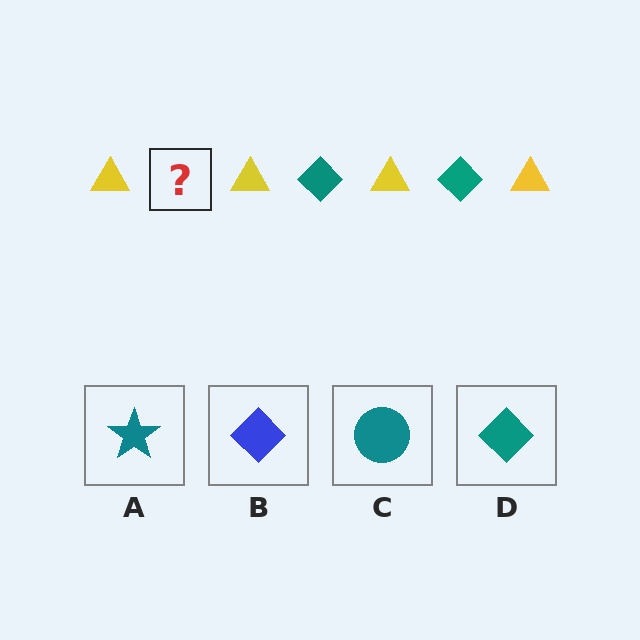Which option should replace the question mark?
Option D.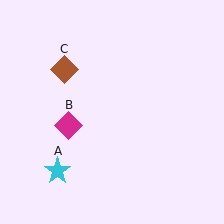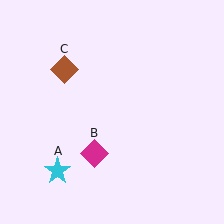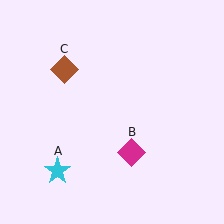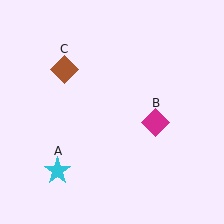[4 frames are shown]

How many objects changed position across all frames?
1 object changed position: magenta diamond (object B).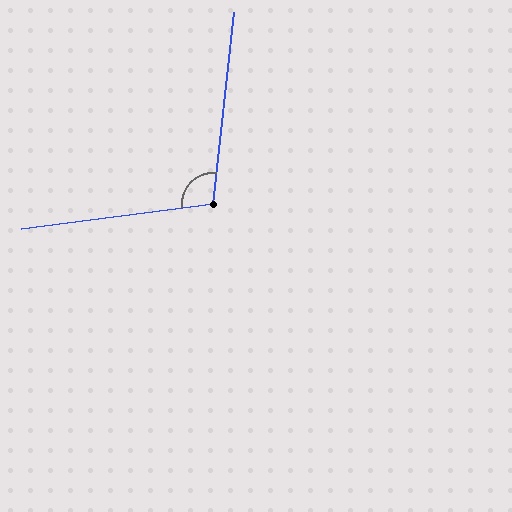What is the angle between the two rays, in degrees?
Approximately 104 degrees.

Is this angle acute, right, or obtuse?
It is obtuse.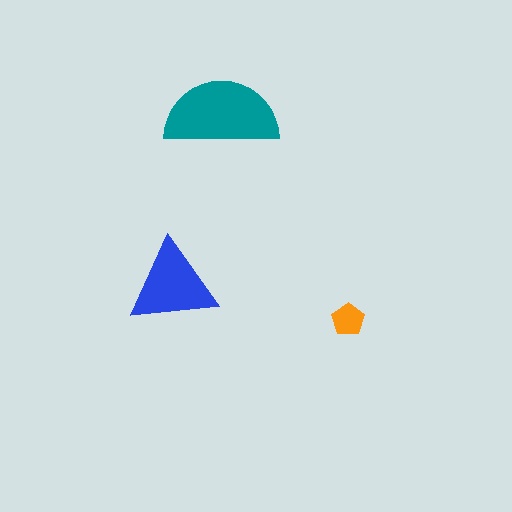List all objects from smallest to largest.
The orange pentagon, the blue triangle, the teal semicircle.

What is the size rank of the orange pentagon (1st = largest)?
3rd.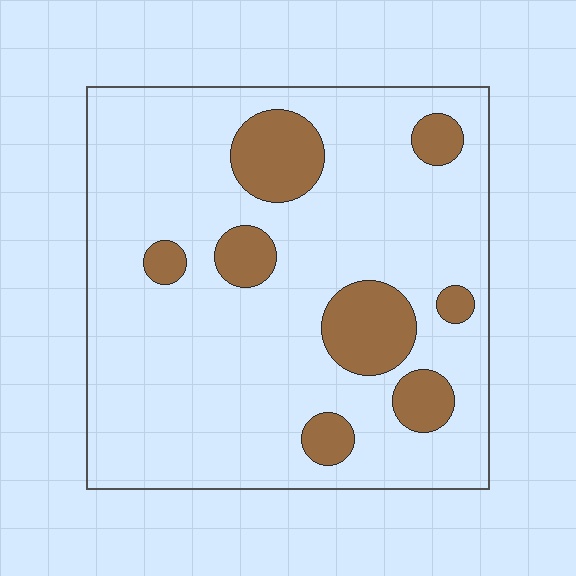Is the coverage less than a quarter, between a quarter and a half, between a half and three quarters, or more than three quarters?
Less than a quarter.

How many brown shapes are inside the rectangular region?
8.